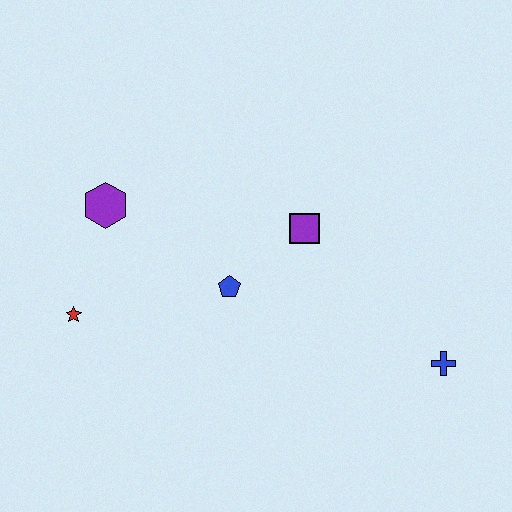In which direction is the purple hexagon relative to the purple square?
The purple hexagon is to the left of the purple square.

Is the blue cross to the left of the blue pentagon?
No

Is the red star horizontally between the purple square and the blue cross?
No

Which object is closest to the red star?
The purple hexagon is closest to the red star.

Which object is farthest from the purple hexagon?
The blue cross is farthest from the purple hexagon.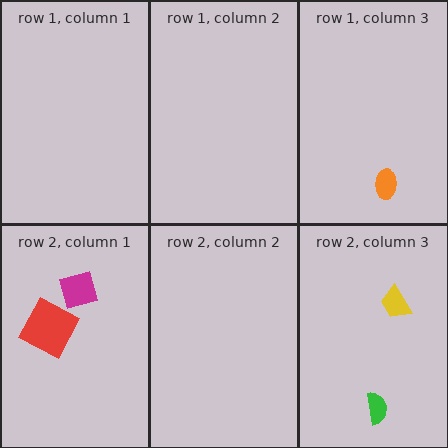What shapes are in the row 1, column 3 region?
The orange ellipse.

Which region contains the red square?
The row 2, column 1 region.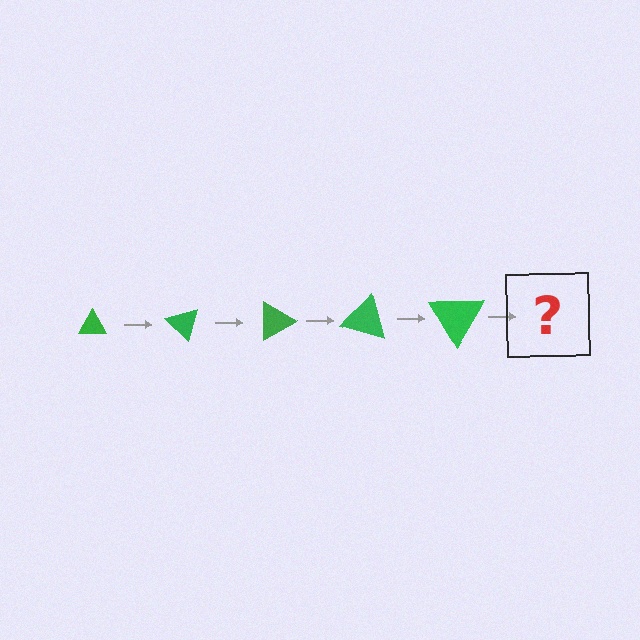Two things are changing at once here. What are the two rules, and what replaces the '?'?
The two rules are that the triangle grows larger each step and it rotates 45 degrees each step. The '?' should be a triangle, larger than the previous one and rotated 225 degrees from the start.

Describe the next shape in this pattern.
It should be a triangle, larger than the previous one and rotated 225 degrees from the start.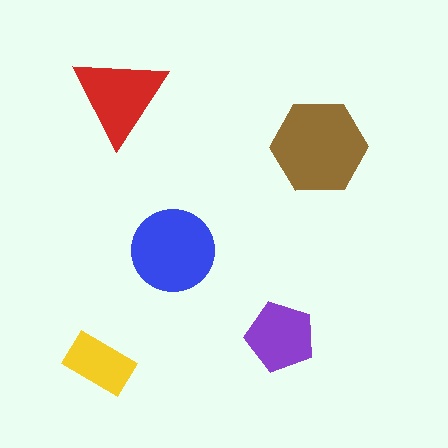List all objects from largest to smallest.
The brown hexagon, the blue circle, the red triangle, the purple pentagon, the yellow rectangle.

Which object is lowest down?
The yellow rectangle is bottommost.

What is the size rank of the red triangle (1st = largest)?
3rd.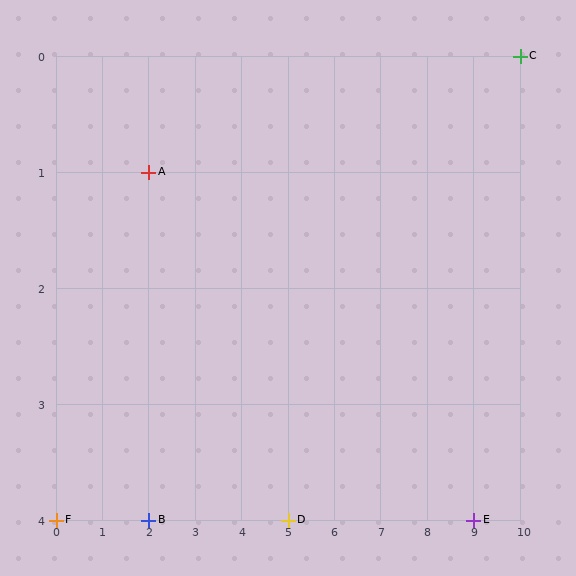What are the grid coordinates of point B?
Point B is at grid coordinates (2, 4).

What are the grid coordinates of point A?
Point A is at grid coordinates (2, 1).